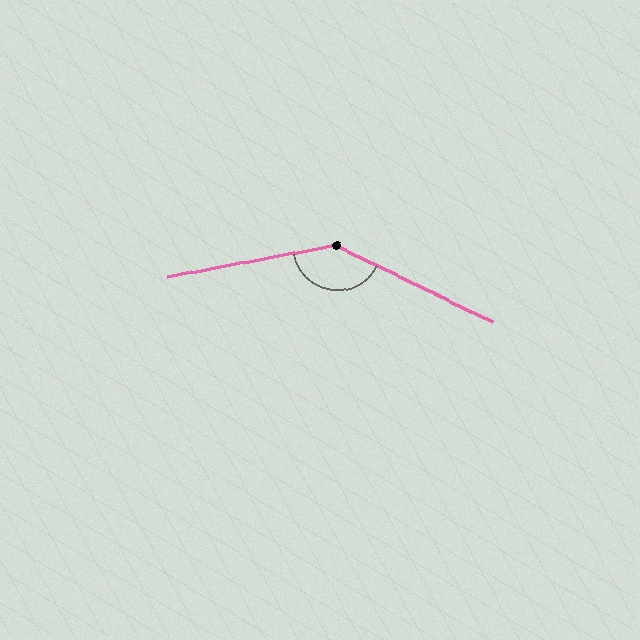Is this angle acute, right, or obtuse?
It is obtuse.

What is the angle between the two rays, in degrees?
Approximately 144 degrees.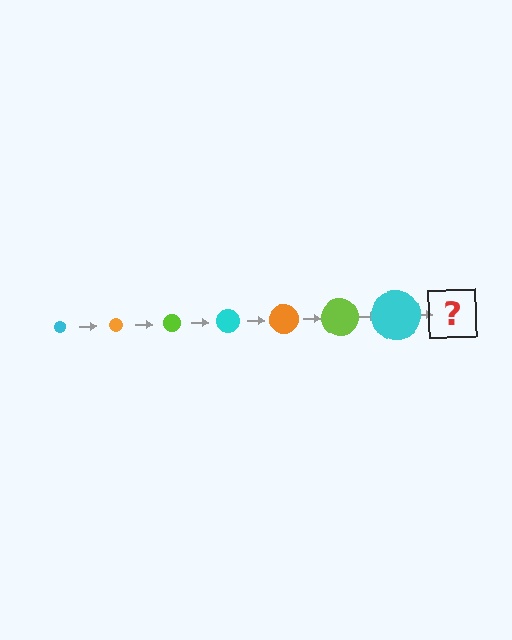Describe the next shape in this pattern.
It should be an orange circle, larger than the previous one.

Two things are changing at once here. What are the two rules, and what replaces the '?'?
The two rules are that the circle grows larger each step and the color cycles through cyan, orange, and lime. The '?' should be an orange circle, larger than the previous one.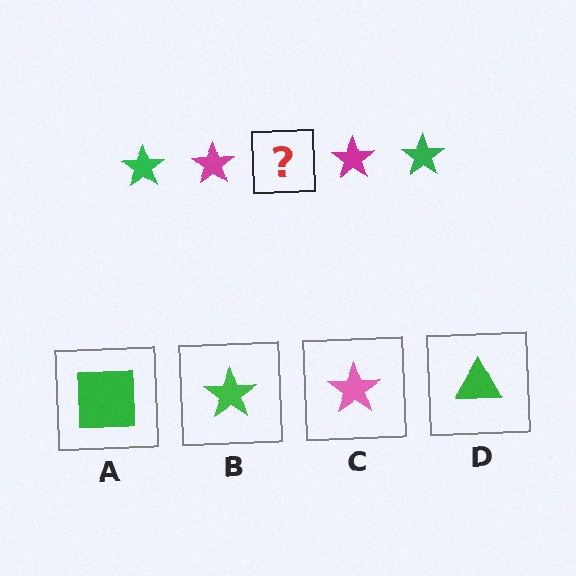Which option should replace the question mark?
Option B.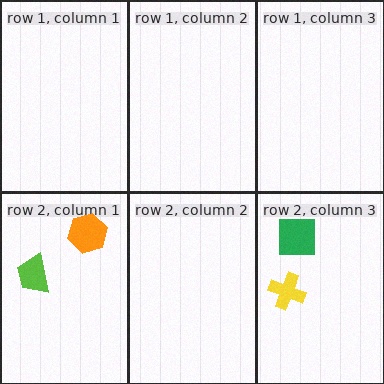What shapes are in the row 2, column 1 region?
The orange hexagon, the lime trapezoid.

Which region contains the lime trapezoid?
The row 2, column 1 region.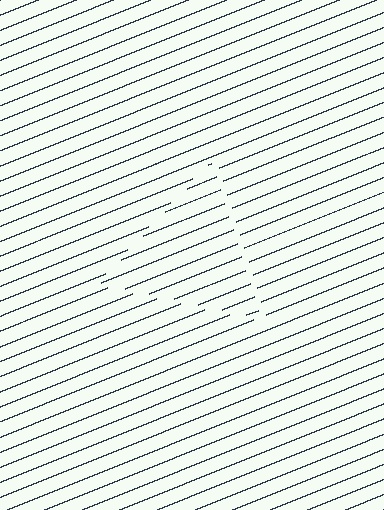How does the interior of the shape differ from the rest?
The interior of the shape contains the same grating, shifted by half a period — the contour is defined by the phase discontinuity where line-ends from the inner and outer gratings abut.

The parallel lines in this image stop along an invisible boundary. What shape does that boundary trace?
An illusory triangle. The interior of the shape contains the same grating, shifted by half a period — the contour is defined by the phase discontinuity where line-ends from the inner and outer gratings abut.